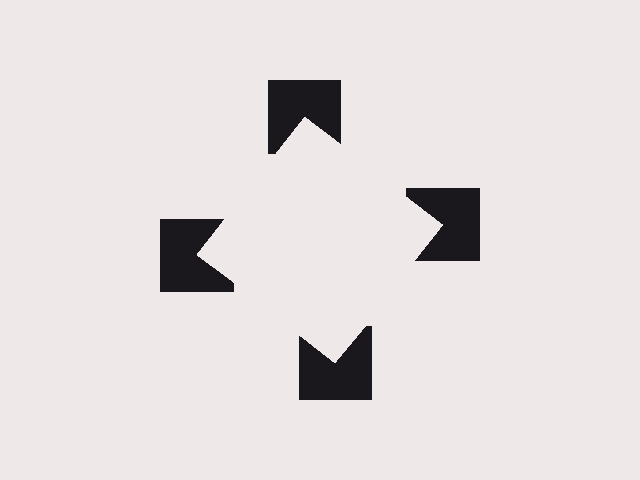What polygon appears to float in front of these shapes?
An illusory square — its edges are inferred from the aligned wedge cuts in the notched squares, not physically drawn.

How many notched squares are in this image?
There are 4 — one at each vertex of the illusory square.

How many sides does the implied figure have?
4 sides.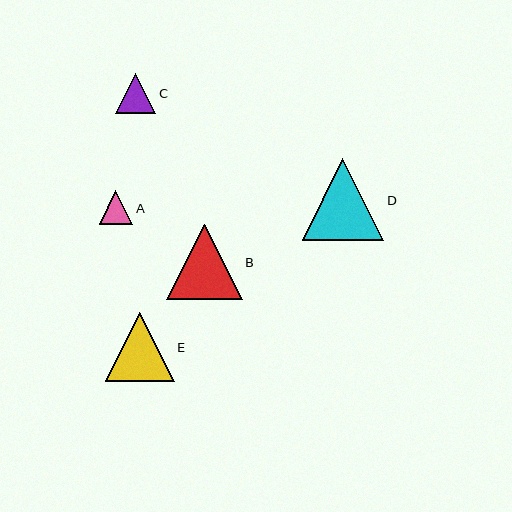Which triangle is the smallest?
Triangle A is the smallest with a size of approximately 33 pixels.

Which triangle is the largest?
Triangle D is the largest with a size of approximately 82 pixels.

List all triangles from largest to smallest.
From largest to smallest: D, B, E, C, A.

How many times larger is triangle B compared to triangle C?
Triangle B is approximately 1.9 times the size of triangle C.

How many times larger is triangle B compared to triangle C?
Triangle B is approximately 1.9 times the size of triangle C.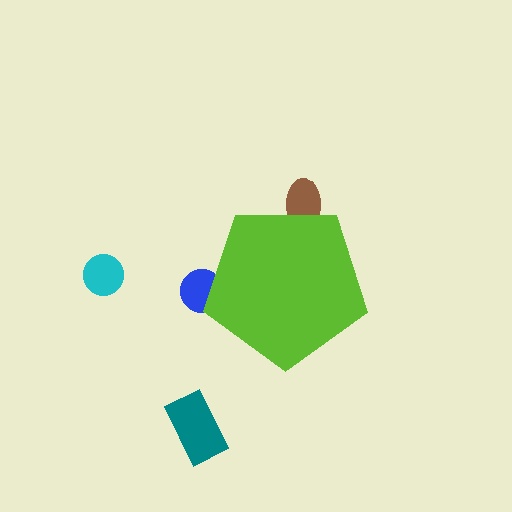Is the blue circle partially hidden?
Yes, the blue circle is partially hidden behind the lime pentagon.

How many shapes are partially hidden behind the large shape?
2 shapes are partially hidden.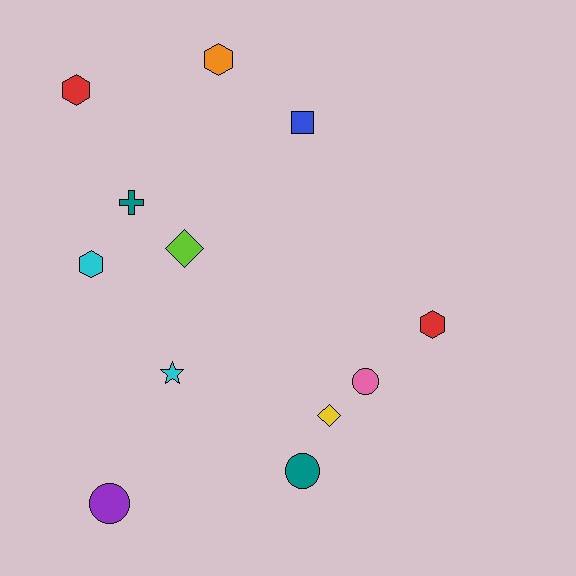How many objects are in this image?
There are 12 objects.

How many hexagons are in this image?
There are 4 hexagons.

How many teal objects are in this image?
There are 2 teal objects.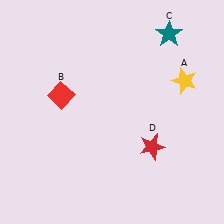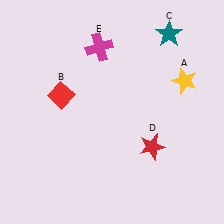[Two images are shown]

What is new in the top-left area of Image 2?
A magenta cross (E) was added in the top-left area of Image 2.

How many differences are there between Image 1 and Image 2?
There is 1 difference between the two images.